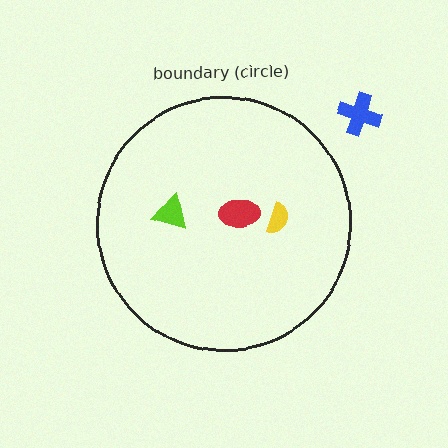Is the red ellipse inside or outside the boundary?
Inside.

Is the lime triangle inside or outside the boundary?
Inside.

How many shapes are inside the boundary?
3 inside, 1 outside.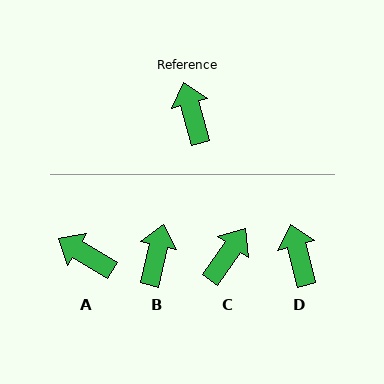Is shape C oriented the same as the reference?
No, it is off by about 49 degrees.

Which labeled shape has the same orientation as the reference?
D.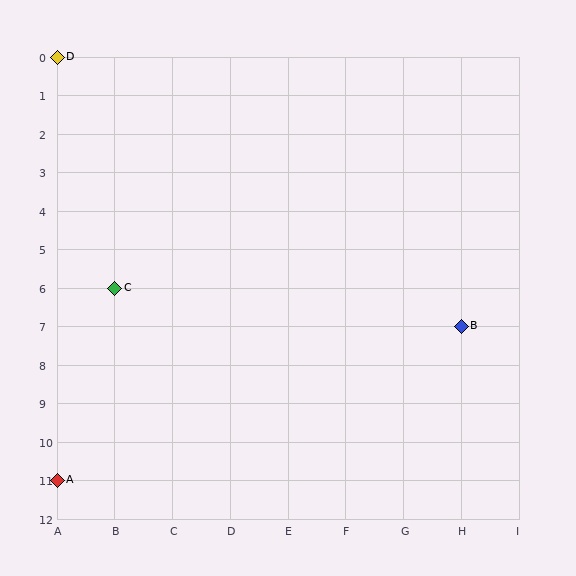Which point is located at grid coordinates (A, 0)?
Point D is at (A, 0).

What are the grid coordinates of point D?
Point D is at grid coordinates (A, 0).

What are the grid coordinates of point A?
Point A is at grid coordinates (A, 11).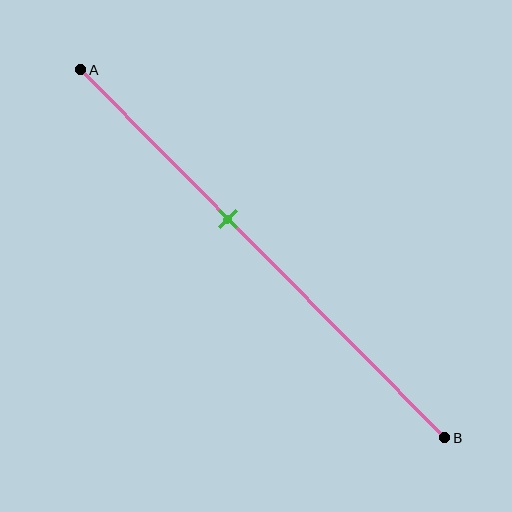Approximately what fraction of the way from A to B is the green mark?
The green mark is approximately 40% of the way from A to B.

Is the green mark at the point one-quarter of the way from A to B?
No, the mark is at about 40% from A, not at the 25% one-quarter point.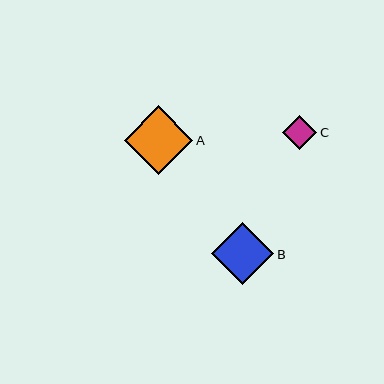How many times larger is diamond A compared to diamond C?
Diamond A is approximately 2.0 times the size of diamond C.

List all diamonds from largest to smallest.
From largest to smallest: A, B, C.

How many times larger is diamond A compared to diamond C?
Diamond A is approximately 2.0 times the size of diamond C.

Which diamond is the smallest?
Diamond C is the smallest with a size of approximately 34 pixels.